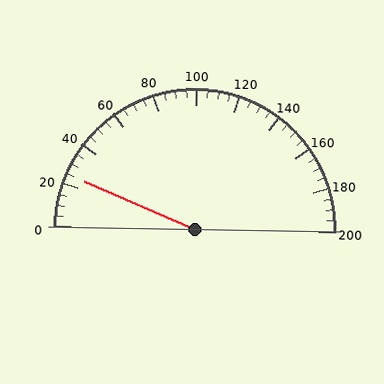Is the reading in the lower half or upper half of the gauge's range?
The reading is in the lower half of the range (0 to 200).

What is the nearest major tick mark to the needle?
The nearest major tick mark is 20.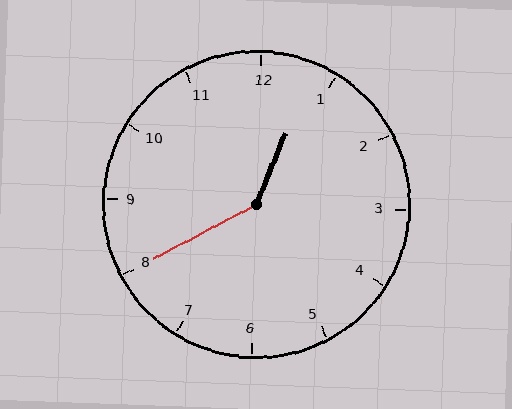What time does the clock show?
12:40.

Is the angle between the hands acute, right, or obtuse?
It is obtuse.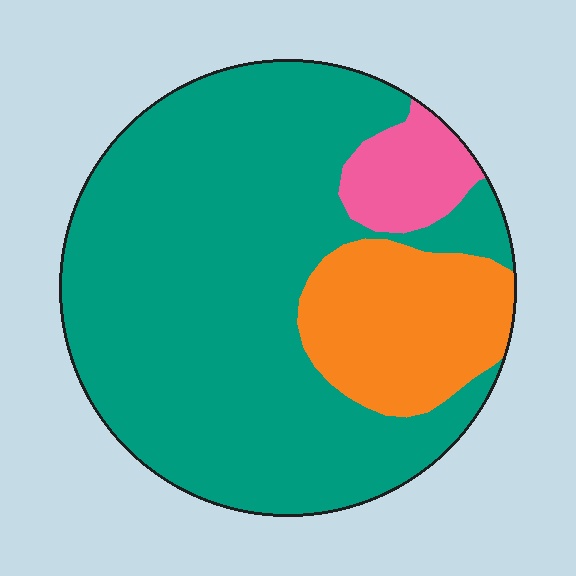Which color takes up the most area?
Teal, at roughly 75%.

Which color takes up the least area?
Pink, at roughly 10%.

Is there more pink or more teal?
Teal.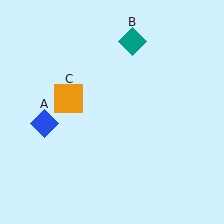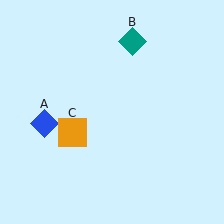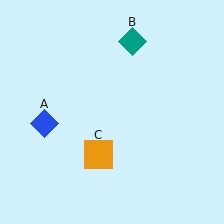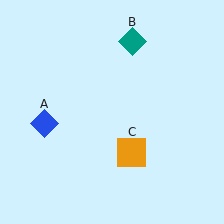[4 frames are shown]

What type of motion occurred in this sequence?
The orange square (object C) rotated counterclockwise around the center of the scene.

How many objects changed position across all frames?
1 object changed position: orange square (object C).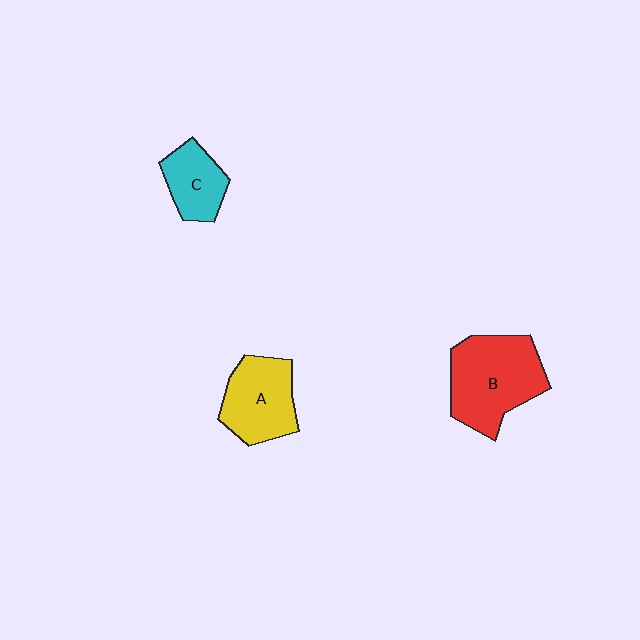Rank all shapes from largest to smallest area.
From largest to smallest: B (red), A (yellow), C (cyan).